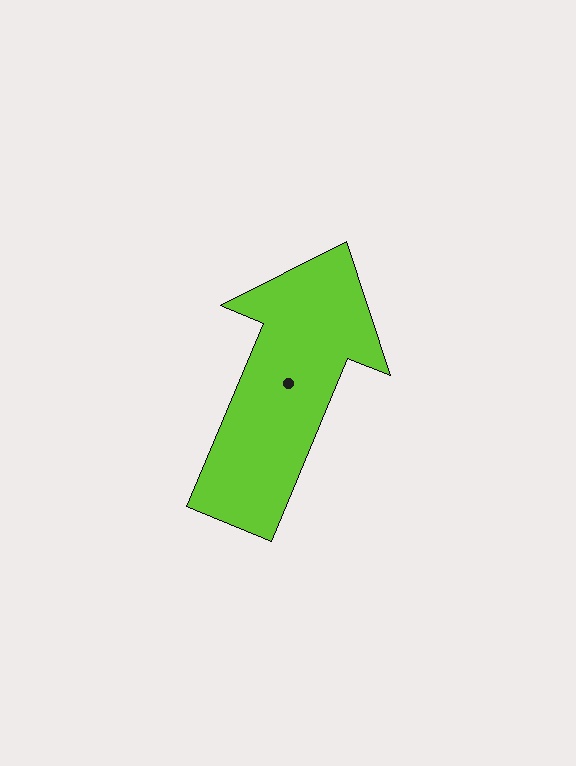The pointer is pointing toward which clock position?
Roughly 1 o'clock.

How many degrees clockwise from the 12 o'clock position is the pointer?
Approximately 23 degrees.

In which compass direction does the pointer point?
Northeast.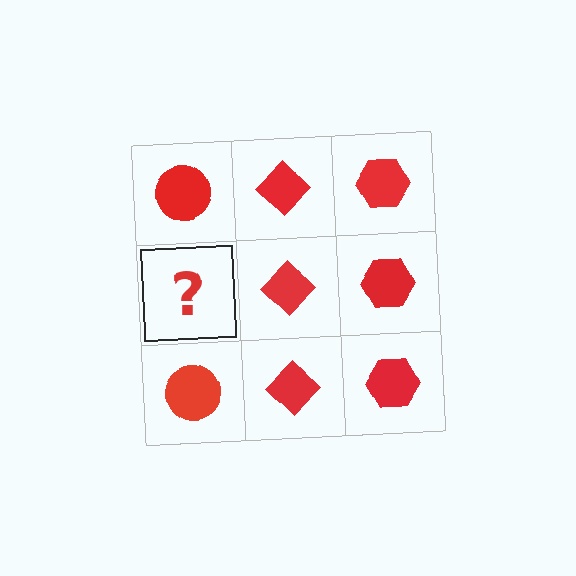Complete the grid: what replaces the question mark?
The question mark should be replaced with a red circle.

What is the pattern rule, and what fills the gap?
The rule is that each column has a consistent shape. The gap should be filled with a red circle.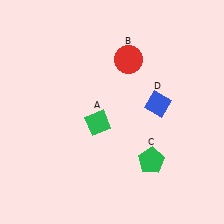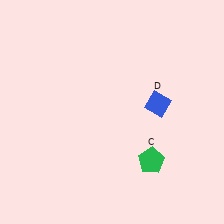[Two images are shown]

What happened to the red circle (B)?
The red circle (B) was removed in Image 2. It was in the top-right area of Image 1.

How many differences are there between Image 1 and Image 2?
There are 2 differences between the two images.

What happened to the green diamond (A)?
The green diamond (A) was removed in Image 2. It was in the bottom-left area of Image 1.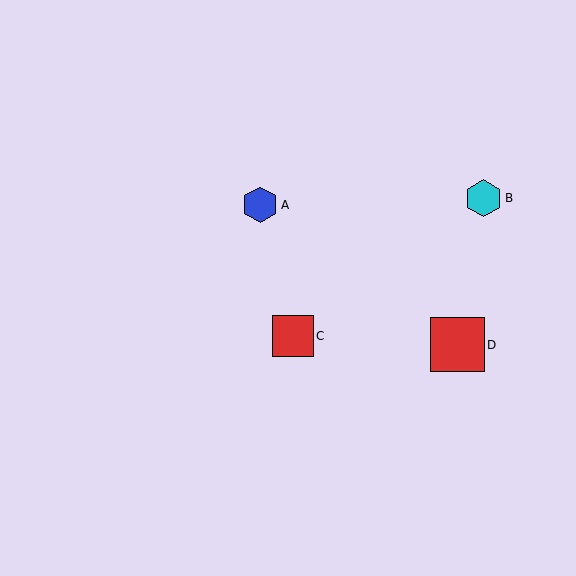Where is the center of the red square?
The center of the red square is at (293, 336).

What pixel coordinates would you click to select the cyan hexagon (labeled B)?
Click at (484, 198) to select the cyan hexagon B.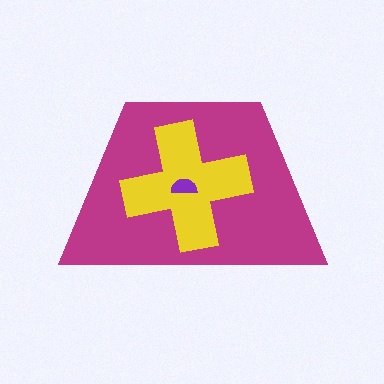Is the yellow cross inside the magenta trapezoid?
Yes.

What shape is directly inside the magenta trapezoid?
The yellow cross.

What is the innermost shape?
The purple semicircle.